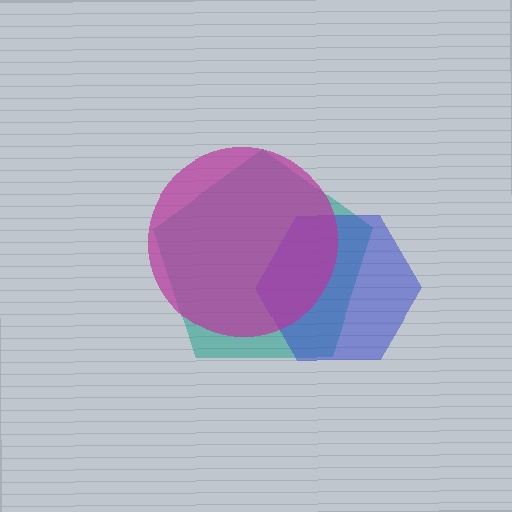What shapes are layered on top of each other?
The layered shapes are: a teal pentagon, a blue hexagon, a magenta circle.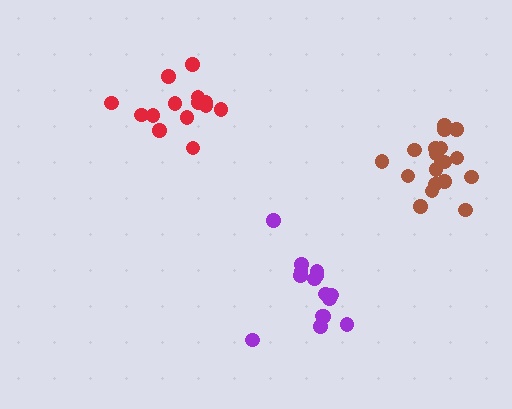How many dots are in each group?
Group 1: 14 dots, Group 2: 19 dots, Group 3: 15 dots (48 total).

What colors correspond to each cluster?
The clusters are colored: red, brown, purple.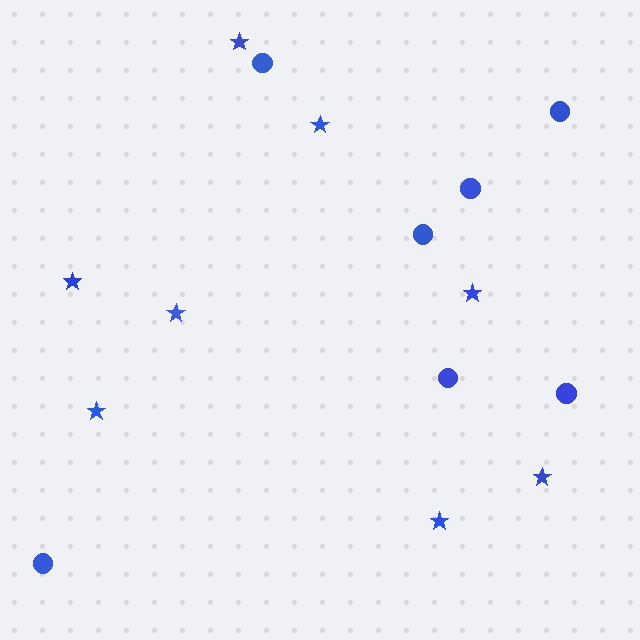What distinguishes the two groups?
There are 2 groups: one group of circles (7) and one group of stars (8).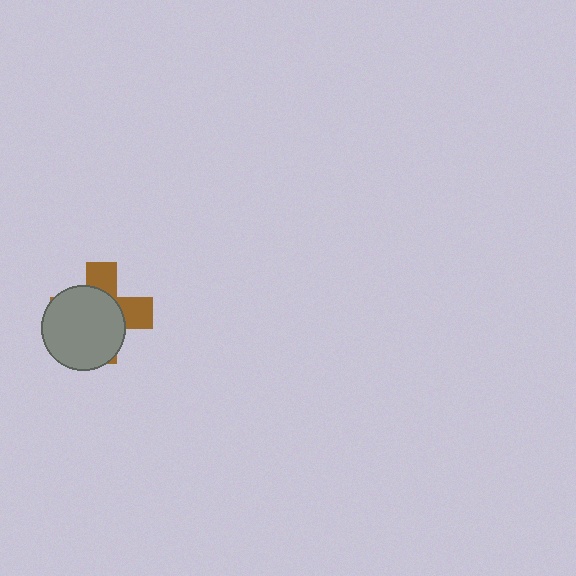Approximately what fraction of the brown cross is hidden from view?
Roughly 64% of the brown cross is hidden behind the gray circle.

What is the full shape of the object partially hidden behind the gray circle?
The partially hidden object is a brown cross.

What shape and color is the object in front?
The object in front is a gray circle.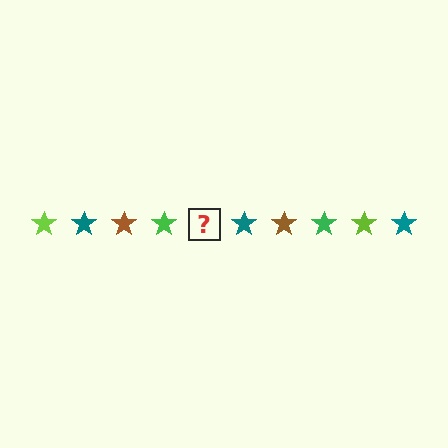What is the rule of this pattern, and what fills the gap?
The rule is that the pattern cycles through lime, teal, brown, green stars. The gap should be filled with a lime star.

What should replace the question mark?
The question mark should be replaced with a lime star.